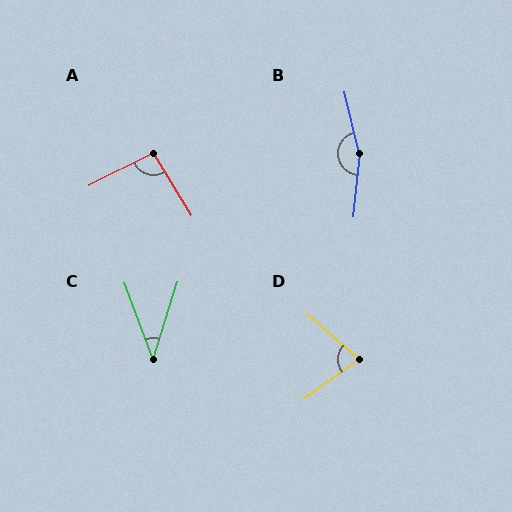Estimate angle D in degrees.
Approximately 76 degrees.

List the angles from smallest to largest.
C (38°), D (76°), A (95°), B (161°).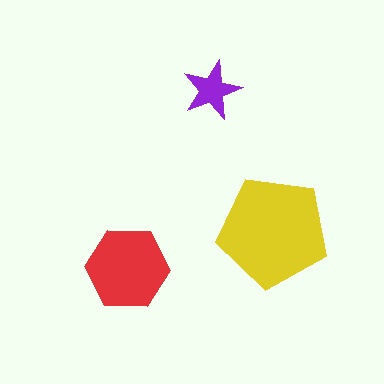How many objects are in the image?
There are 3 objects in the image.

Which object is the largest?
The yellow pentagon.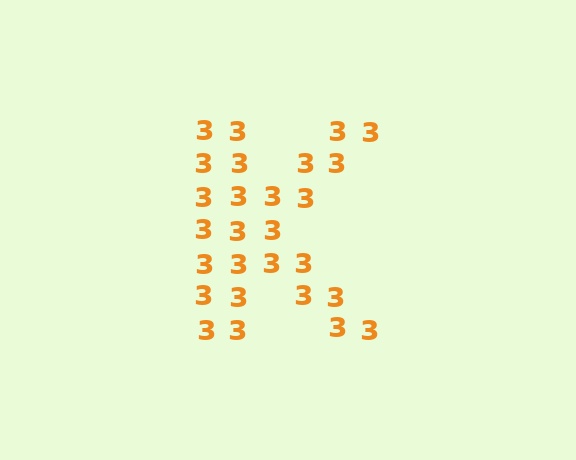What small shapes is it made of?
It is made of small digit 3's.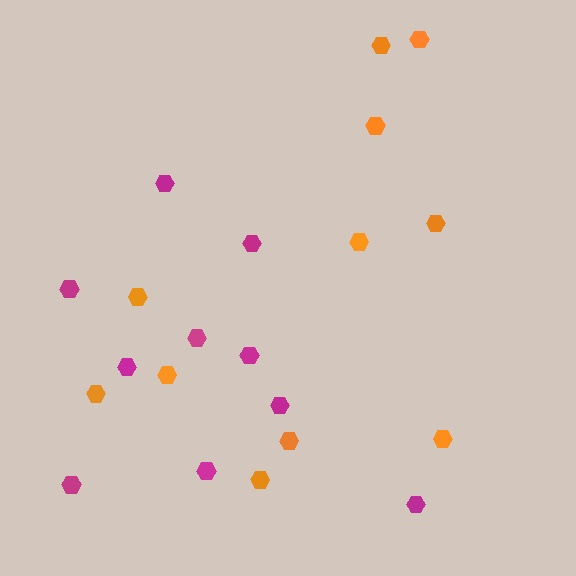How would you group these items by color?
There are 2 groups: one group of orange hexagons (11) and one group of magenta hexagons (10).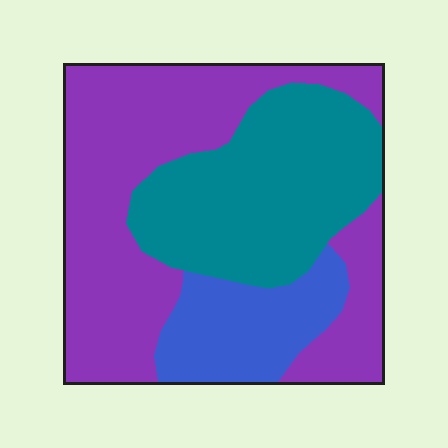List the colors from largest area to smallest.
From largest to smallest: purple, teal, blue.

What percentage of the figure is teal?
Teal takes up about one third (1/3) of the figure.